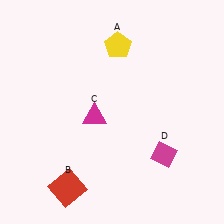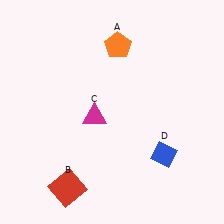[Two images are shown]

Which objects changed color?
A changed from yellow to orange. D changed from magenta to blue.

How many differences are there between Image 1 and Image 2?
There are 2 differences between the two images.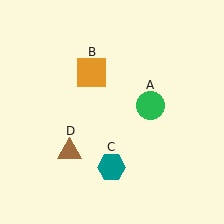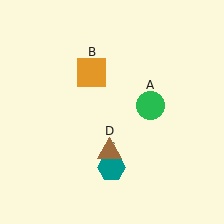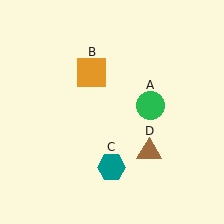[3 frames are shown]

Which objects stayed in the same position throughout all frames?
Green circle (object A) and orange square (object B) and teal hexagon (object C) remained stationary.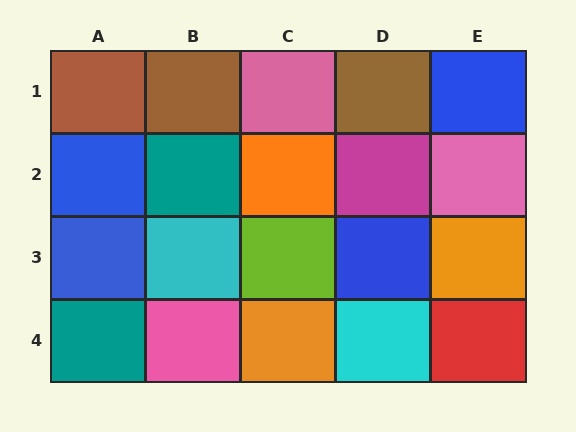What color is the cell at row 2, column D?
Magenta.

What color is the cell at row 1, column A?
Brown.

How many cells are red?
1 cell is red.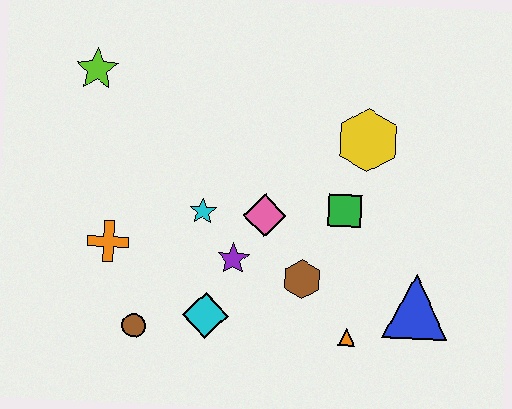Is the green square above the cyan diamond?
Yes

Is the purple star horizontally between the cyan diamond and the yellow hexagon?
Yes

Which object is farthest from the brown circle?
The yellow hexagon is farthest from the brown circle.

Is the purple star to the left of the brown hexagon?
Yes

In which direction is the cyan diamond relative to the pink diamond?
The cyan diamond is below the pink diamond.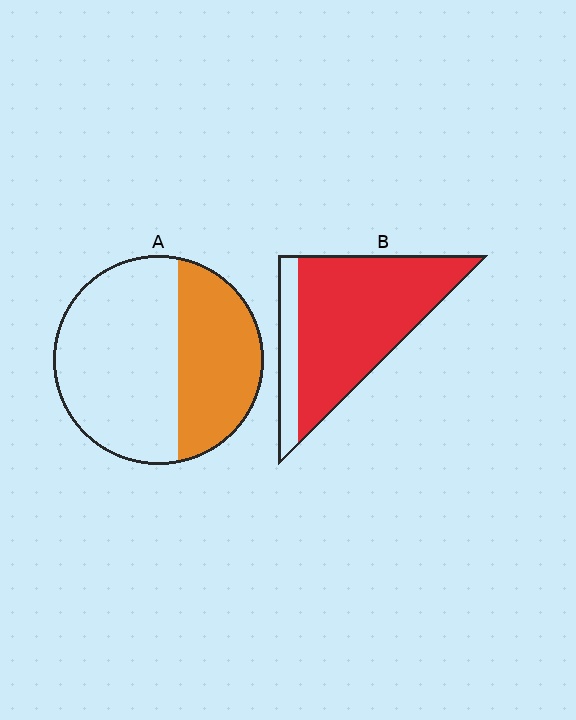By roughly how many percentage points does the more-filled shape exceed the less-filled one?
By roughly 45 percentage points (B over A).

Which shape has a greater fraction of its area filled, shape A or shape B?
Shape B.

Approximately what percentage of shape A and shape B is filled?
A is approximately 40% and B is approximately 80%.